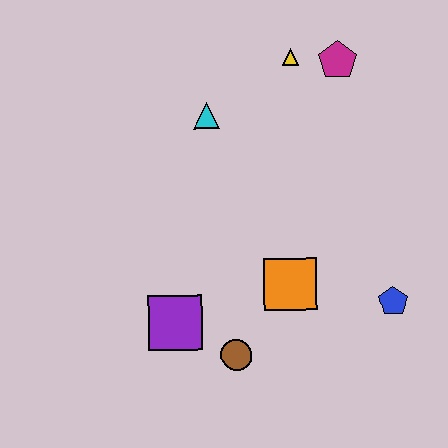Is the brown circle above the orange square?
No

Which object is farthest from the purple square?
The magenta pentagon is farthest from the purple square.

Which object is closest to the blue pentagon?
The orange square is closest to the blue pentagon.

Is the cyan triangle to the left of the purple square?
No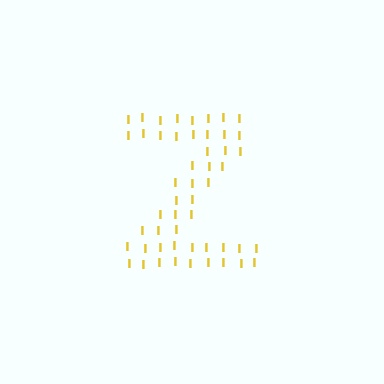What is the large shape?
The large shape is the letter Z.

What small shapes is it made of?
It is made of small letter I's.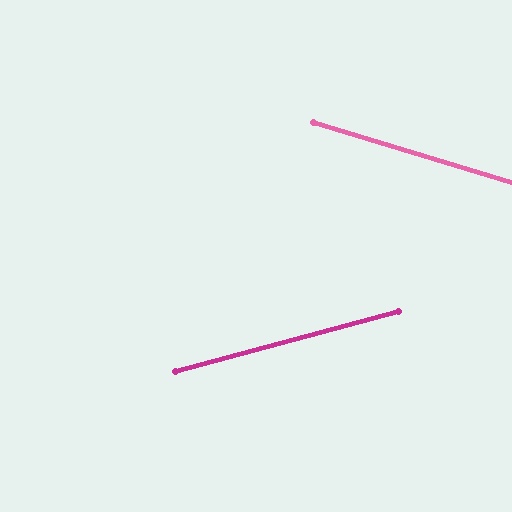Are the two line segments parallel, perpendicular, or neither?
Neither parallel nor perpendicular — they differ by about 32°.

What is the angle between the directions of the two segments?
Approximately 32 degrees.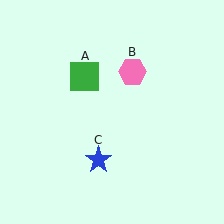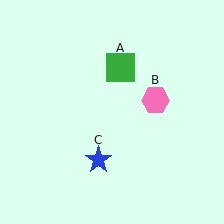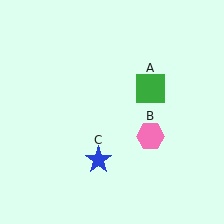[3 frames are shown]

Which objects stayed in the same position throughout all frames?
Blue star (object C) remained stationary.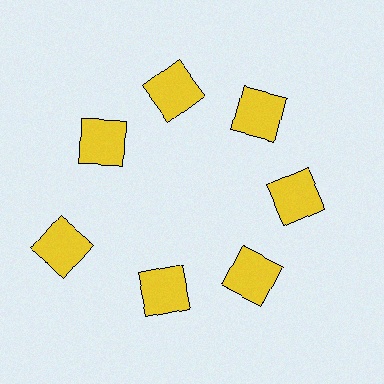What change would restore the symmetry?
The symmetry would be restored by moving it inward, back onto the ring so that all 7 squares sit at equal angles and equal distance from the center.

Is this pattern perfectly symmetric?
No. The 7 yellow squares are arranged in a ring, but one element near the 8 o'clock position is pushed outward from the center, breaking the 7-fold rotational symmetry.